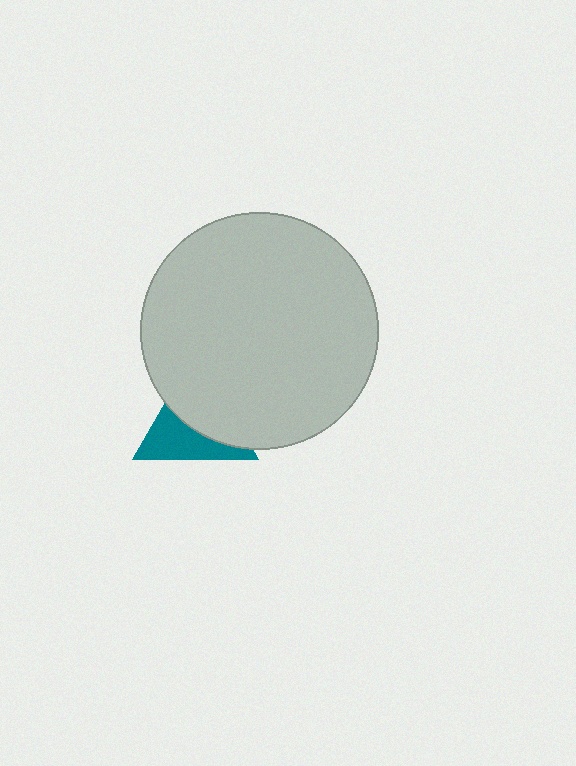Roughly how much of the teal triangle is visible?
About half of it is visible (roughly 45%).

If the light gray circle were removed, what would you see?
You would see the complete teal triangle.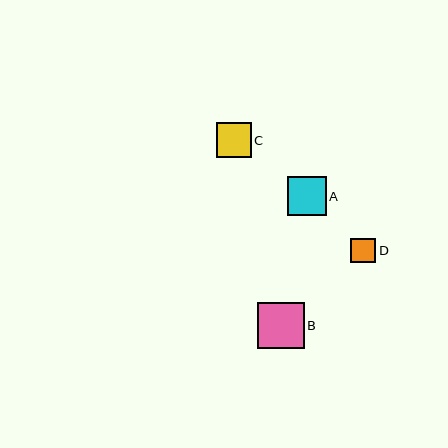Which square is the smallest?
Square D is the smallest with a size of approximately 25 pixels.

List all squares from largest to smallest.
From largest to smallest: B, A, C, D.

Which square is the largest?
Square B is the largest with a size of approximately 46 pixels.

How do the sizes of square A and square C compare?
Square A and square C are approximately the same size.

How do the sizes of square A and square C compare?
Square A and square C are approximately the same size.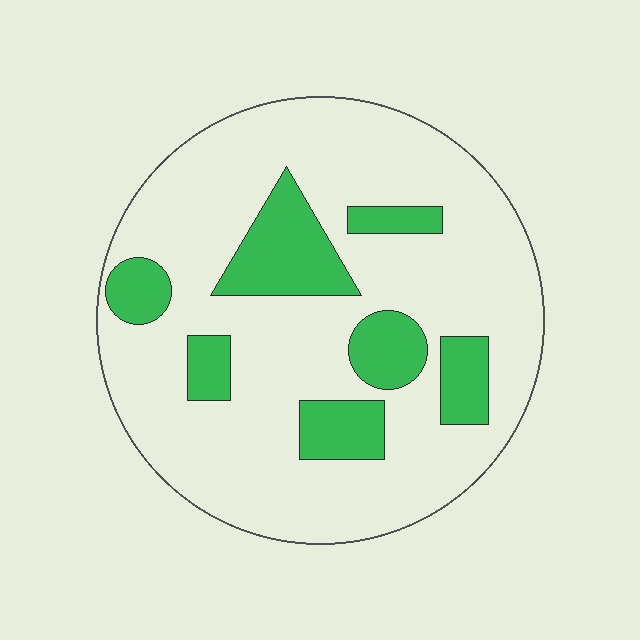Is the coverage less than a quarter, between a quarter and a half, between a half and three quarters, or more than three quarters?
Less than a quarter.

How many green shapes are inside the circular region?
7.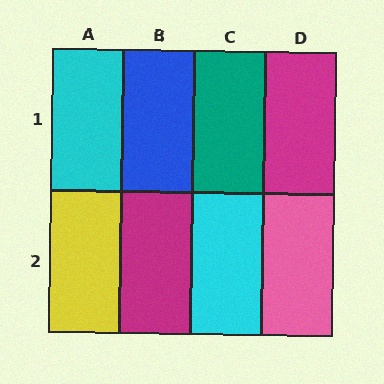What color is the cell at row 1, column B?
Blue.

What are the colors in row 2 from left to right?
Yellow, magenta, cyan, pink.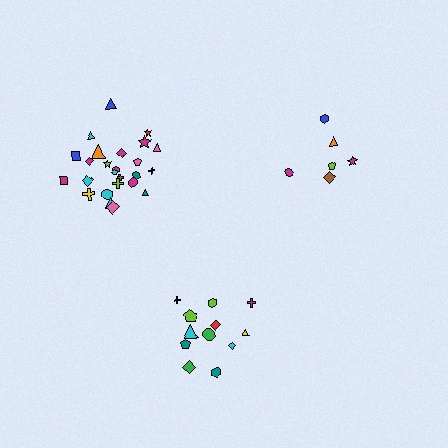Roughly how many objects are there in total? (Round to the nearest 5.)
Roughly 45 objects in total.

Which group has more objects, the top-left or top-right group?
The top-left group.